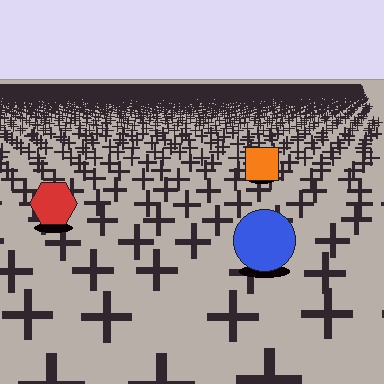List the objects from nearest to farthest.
From nearest to farthest: the blue circle, the red hexagon, the orange square.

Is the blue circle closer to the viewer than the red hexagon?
Yes. The blue circle is closer — you can tell from the texture gradient: the ground texture is coarser near it.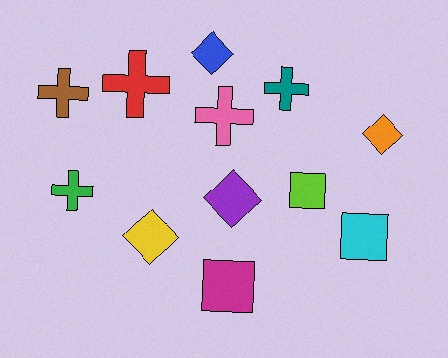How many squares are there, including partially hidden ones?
There are 3 squares.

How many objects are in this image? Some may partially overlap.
There are 12 objects.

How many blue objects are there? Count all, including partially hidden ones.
There is 1 blue object.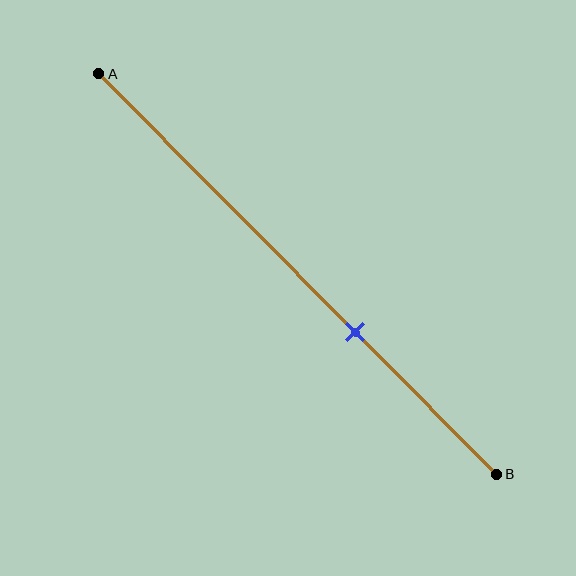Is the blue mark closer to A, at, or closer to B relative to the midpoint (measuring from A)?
The blue mark is closer to point B than the midpoint of segment AB.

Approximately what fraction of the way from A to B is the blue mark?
The blue mark is approximately 65% of the way from A to B.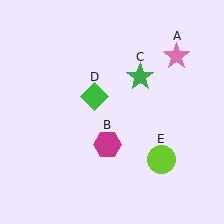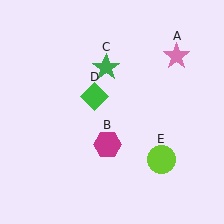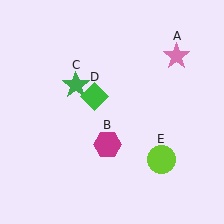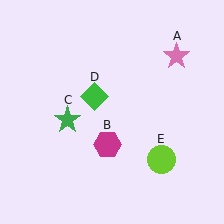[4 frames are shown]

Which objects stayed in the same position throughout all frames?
Pink star (object A) and magenta hexagon (object B) and green diamond (object D) and lime circle (object E) remained stationary.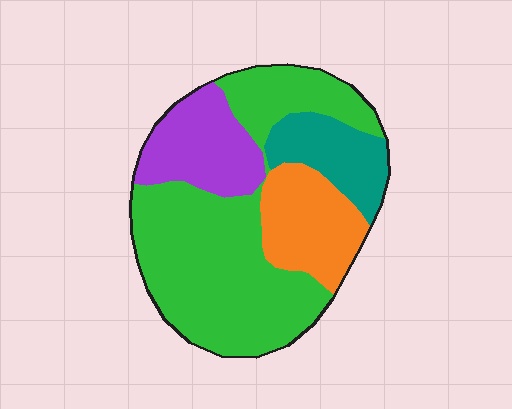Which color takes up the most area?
Green, at roughly 55%.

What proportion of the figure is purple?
Purple takes up about one sixth (1/6) of the figure.